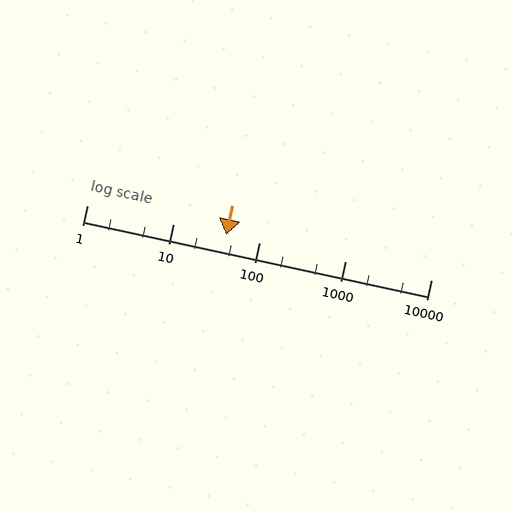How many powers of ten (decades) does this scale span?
The scale spans 4 decades, from 1 to 10000.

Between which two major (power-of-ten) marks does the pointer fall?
The pointer is between 10 and 100.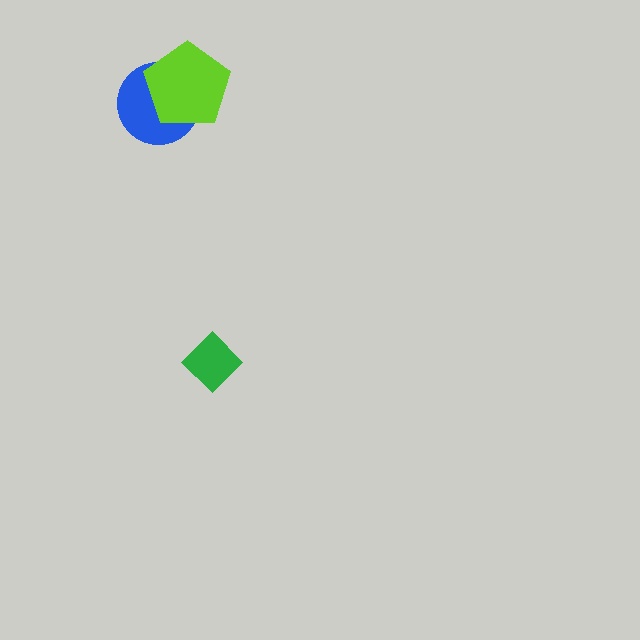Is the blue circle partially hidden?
Yes, it is partially covered by another shape.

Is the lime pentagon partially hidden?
No, no other shape covers it.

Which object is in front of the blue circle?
The lime pentagon is in front of the blue circle.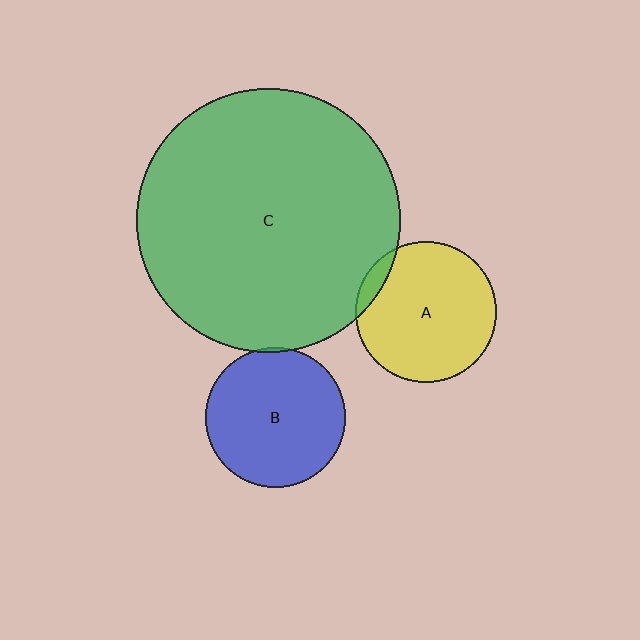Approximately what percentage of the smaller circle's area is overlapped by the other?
Approximately 5%.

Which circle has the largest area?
Circle C (green).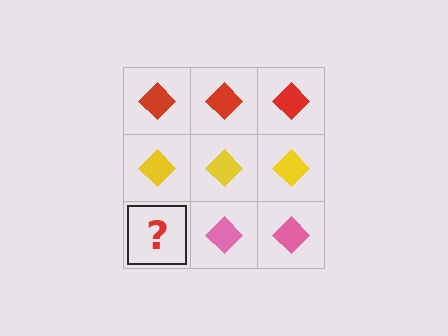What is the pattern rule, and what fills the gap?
The rule is that each row has a consistent color. The gap should be filled with a pink diamond.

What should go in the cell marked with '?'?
The missing cell should contain a pink diamond.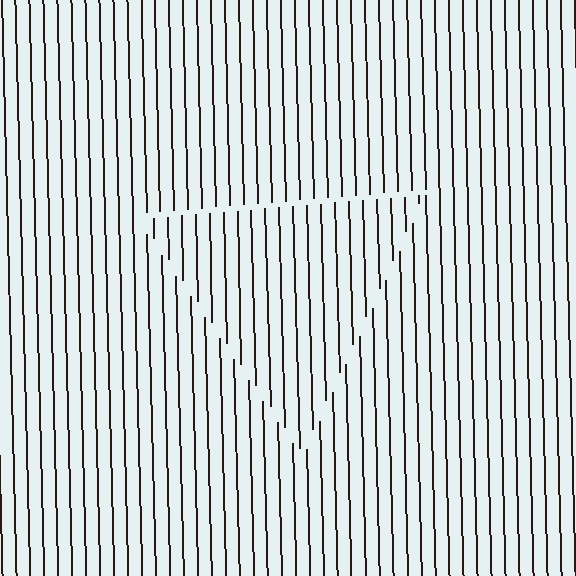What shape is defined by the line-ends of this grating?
An illusory triangle. The interior of the shape contains the same grating, shifted by half a period — the contour is defined by the phase discontinuity where line-ends from the inner and outer gratings abut.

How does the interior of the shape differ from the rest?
The interior of the shape contains the same grating, shifted by half a period — the contour is defined by the phase discontinuity where line-ends from the inner and outer gratings abut.